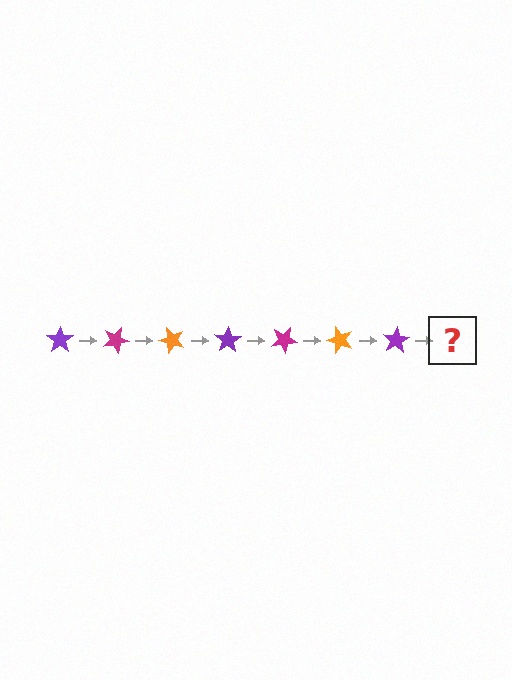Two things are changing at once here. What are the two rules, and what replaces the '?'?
The two rules are that it rotates 25 degrees each step and the color cycles through purple, magenta, and orange. The '?' should be a magenta star, rotated 175 degrees from the start.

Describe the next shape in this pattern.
It should be a magenta star, rotated 175 degrees from the start.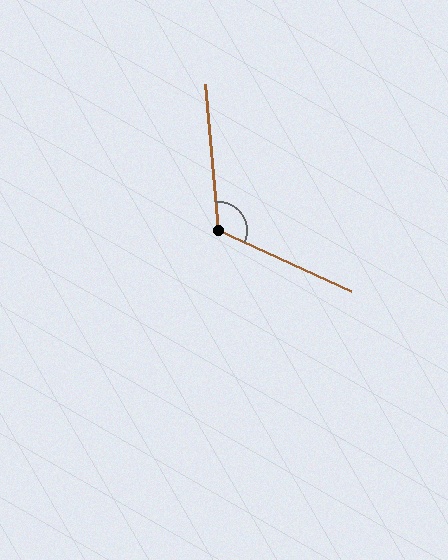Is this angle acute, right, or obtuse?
It is obtuse.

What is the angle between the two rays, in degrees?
Approximately 120 degrees.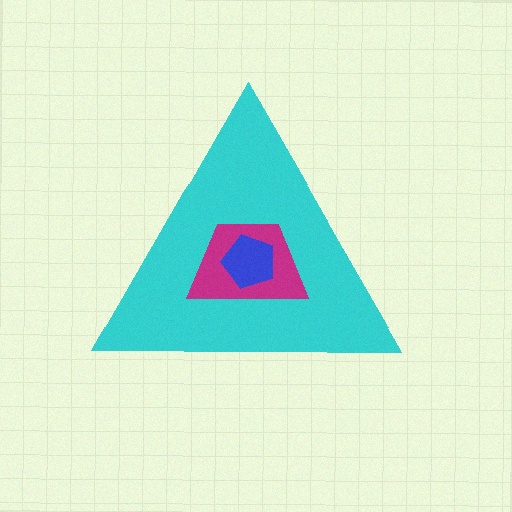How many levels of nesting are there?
3.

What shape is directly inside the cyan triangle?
The magenta trapezoid.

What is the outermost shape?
The cyan triangle.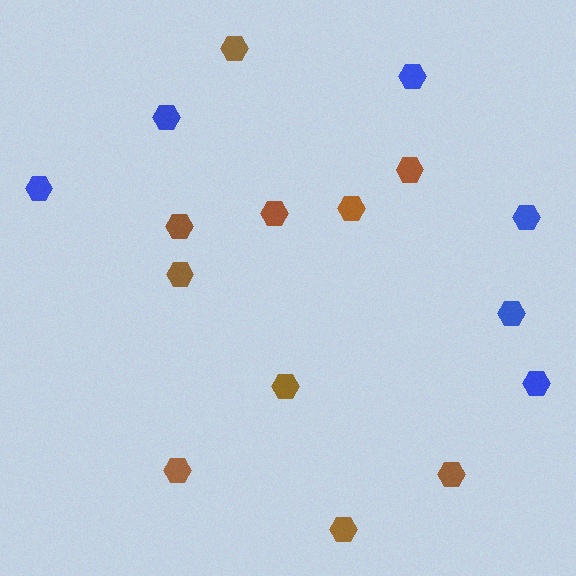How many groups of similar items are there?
There are 2 groups: one group of brown hexagons (10) and one group of blue hexagons (6).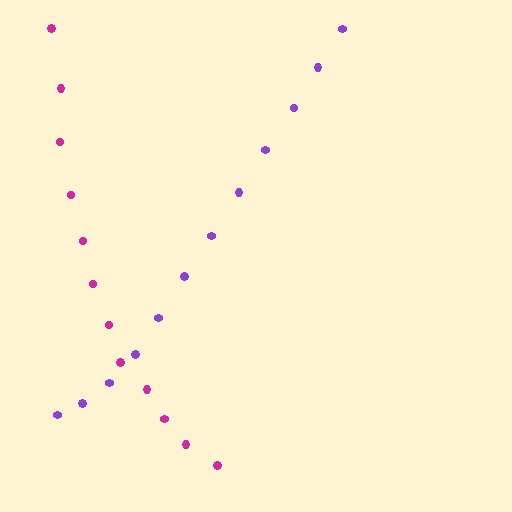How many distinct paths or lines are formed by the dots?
There are 2 distinct paths.